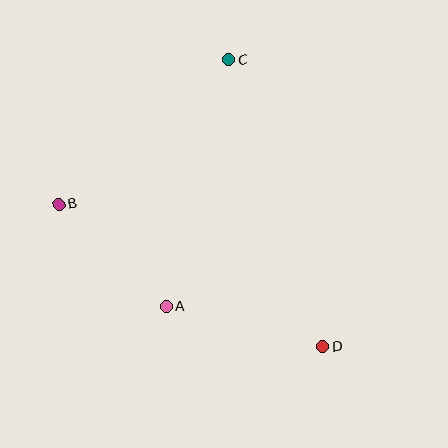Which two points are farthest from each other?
Points C and D are farthest from each other.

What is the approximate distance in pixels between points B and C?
The distance between B and C is approximately 223 pixels.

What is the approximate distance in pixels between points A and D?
The distance between A and D is approximately 162 pixels.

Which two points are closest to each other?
Points A and B are closest to each other.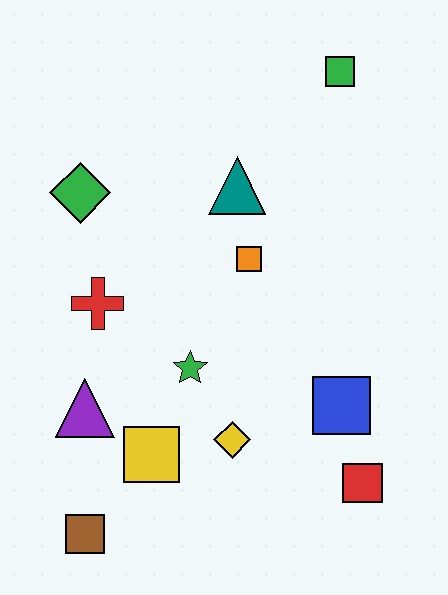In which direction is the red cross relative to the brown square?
The red cross is above the brown square.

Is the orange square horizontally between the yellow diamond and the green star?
No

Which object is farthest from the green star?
The green square is farthest from the green star.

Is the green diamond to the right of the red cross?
No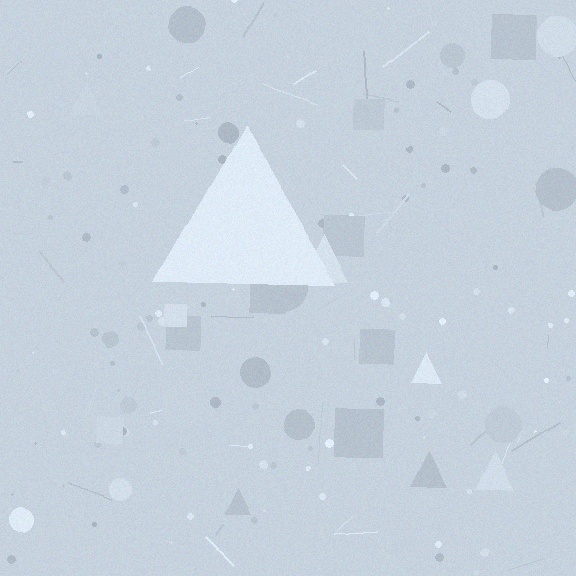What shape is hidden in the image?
A triangle is hidden in the image.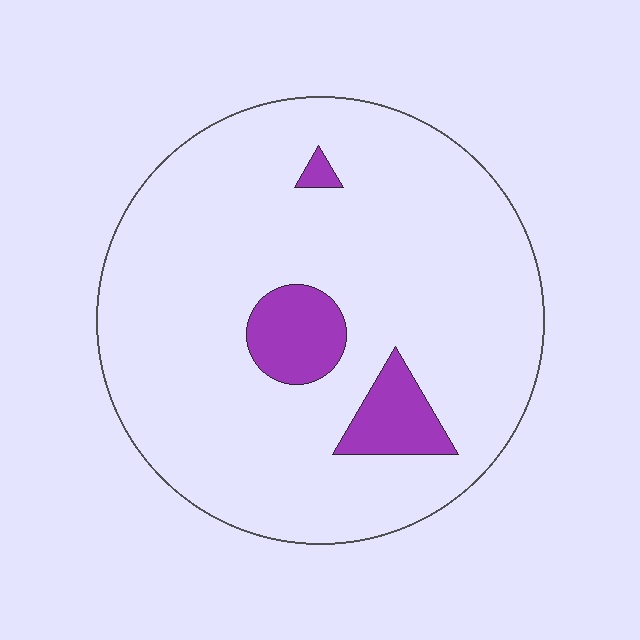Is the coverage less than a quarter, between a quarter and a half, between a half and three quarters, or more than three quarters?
Less than a quarter.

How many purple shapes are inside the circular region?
3.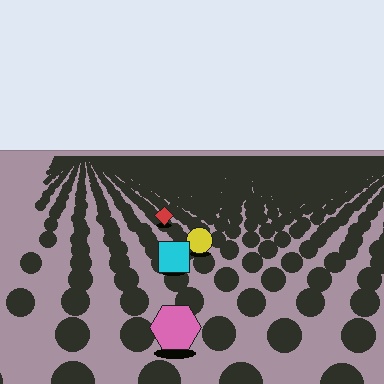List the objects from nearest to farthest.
From nearest to farthest: the pink hexagon, the cyan square, the yellow circle, the red diamond.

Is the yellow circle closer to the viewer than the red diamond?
Yes. The yellow circle is closer — you can tell from the texture gradient: the ground texture is coarser near it.